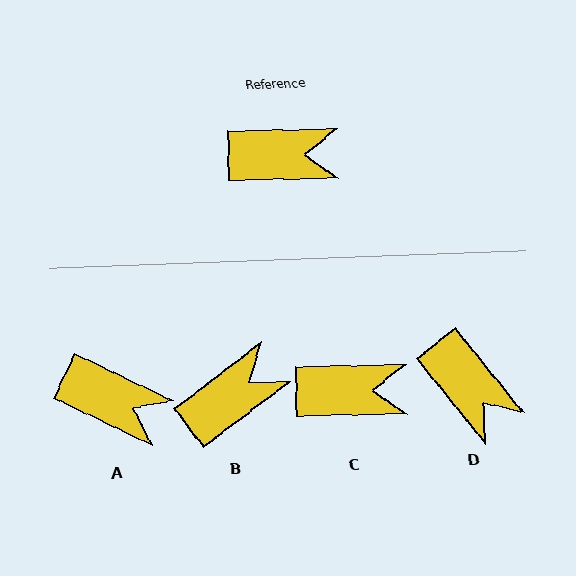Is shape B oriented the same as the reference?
No, it is off by about 36 degrees.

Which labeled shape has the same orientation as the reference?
C.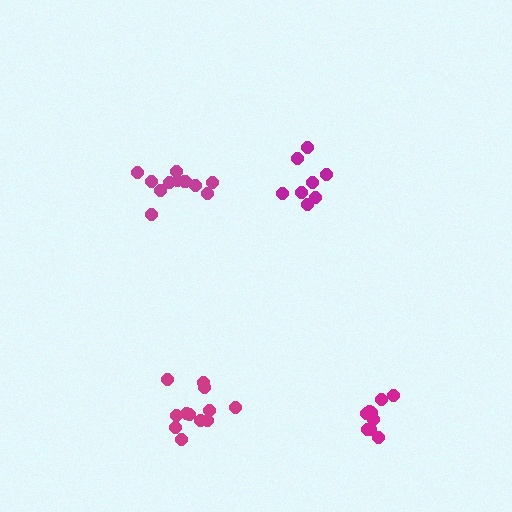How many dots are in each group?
Group 1: 8 dots, Group 2: 9 dots, Group 3: 12 dots, Group 4: 11 dots (40 total).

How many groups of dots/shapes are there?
There are 4 groups.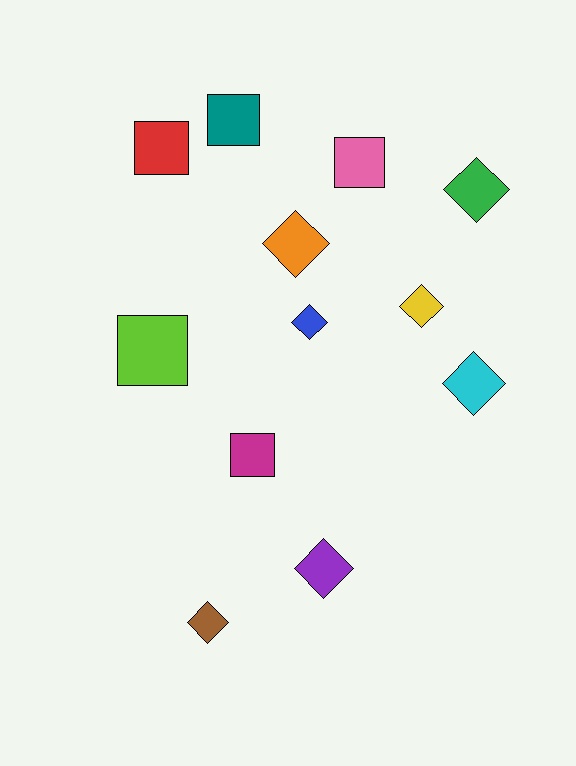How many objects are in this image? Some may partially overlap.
There are 12 objects.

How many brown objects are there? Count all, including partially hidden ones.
There is 1 brown object.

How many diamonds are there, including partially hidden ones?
There are 7 diamonds.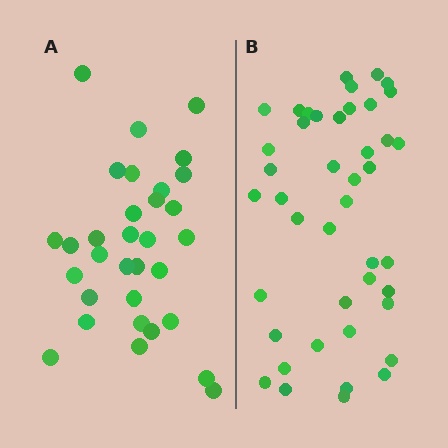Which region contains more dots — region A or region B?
Region B (the right region) has more dots.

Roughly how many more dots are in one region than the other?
Region B has roughly 12 or so more dots than region A.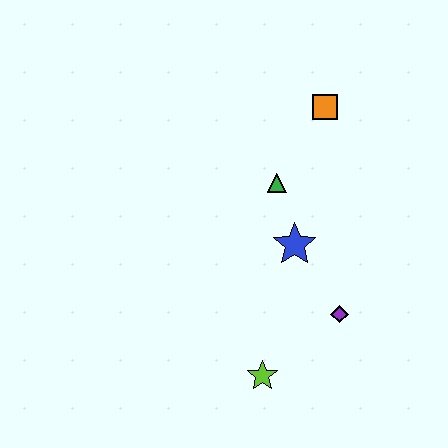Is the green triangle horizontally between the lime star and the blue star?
Yes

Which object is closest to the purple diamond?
The blue star is closest to the purple diamond.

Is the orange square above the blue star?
Yes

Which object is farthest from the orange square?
The lime star is farthest from the orange square.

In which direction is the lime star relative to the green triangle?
The lime star is below the green triangle.